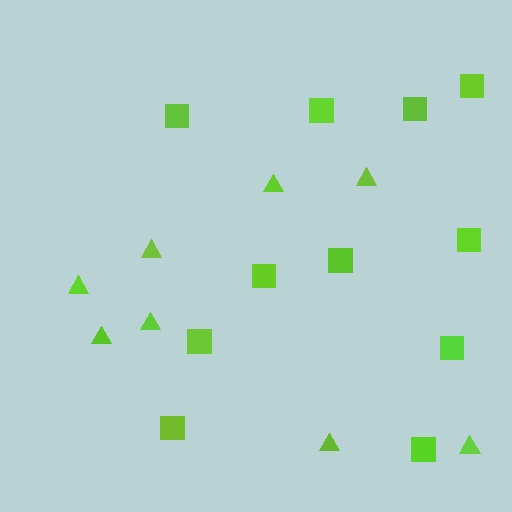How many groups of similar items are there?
There are 2 groups: one group of squares (11) and one group of triangles (8).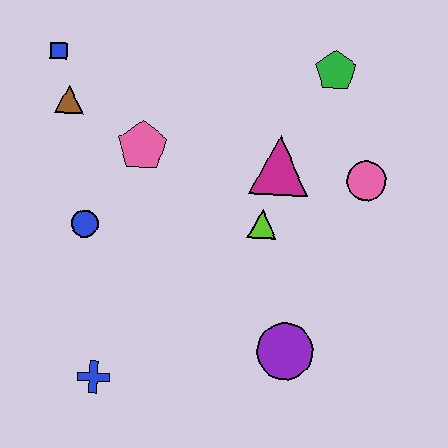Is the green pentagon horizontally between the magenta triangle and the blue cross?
No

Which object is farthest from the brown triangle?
The purple circle is farthest from the brown triangle.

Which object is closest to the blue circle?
The pink pentagon is closest to the blue circle.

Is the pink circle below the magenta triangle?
Yes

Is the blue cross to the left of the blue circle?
No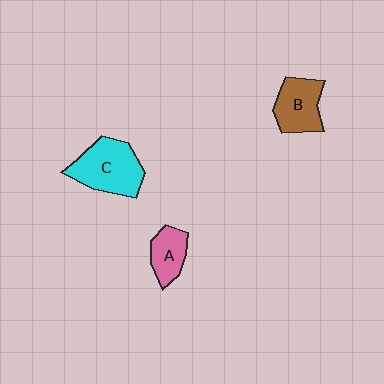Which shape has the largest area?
Shape C (cyan).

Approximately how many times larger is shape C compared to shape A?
Approximately 1.8 times.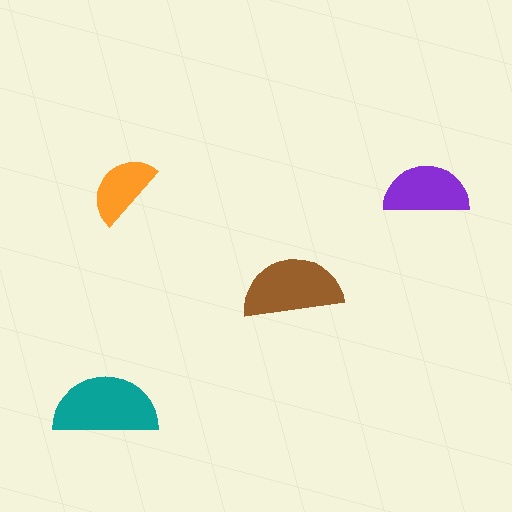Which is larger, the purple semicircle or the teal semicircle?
The teal one.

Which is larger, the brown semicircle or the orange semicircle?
The brown one.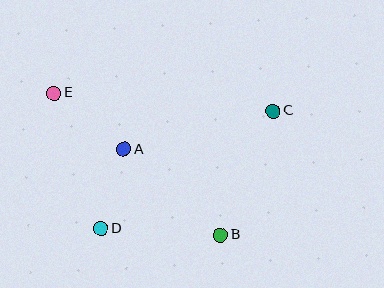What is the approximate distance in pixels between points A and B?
The distance between A and B is approximately 129 pixels.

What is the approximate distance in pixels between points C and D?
The distance between C and D is approximately 208 pixels.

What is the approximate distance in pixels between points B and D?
The distance between B and D is approximately 120 pixels.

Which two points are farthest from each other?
Points C and E are farthest from each other.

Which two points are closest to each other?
Points A and D are closest to each other.